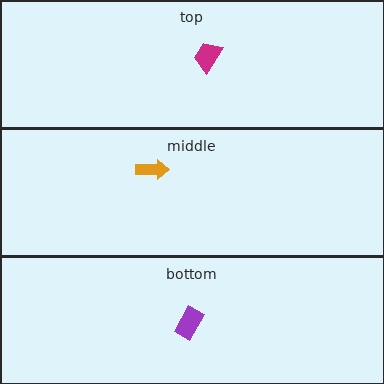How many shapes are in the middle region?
1.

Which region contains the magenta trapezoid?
The top region.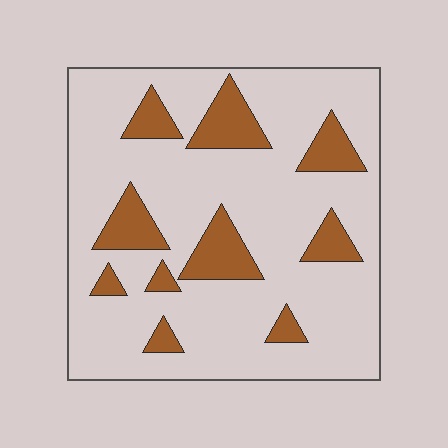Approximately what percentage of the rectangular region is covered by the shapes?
Approximately 20%.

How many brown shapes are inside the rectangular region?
10.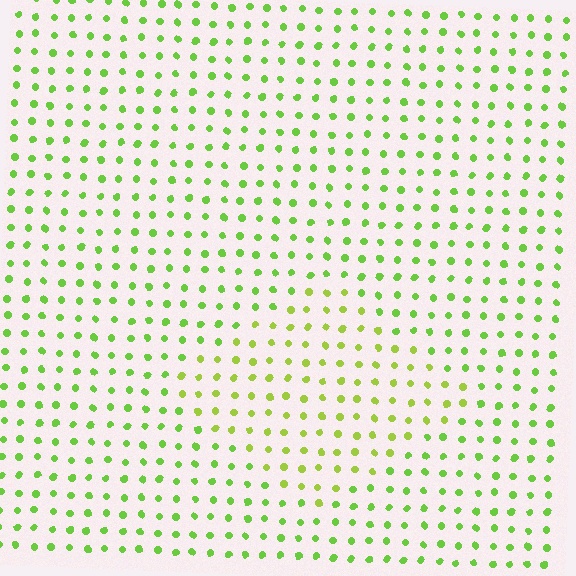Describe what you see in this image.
The image is filled with small lime elements in a uniform arrangement. A diamond-shaped region is visible where the elements are tinted to a slightly different hue, forming a subtle color boundary.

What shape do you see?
I see a diamond.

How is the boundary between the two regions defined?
The boundary is defined purely by a slight shift in hue (about 22 degrees). Spacing, size, and orientation are identical on both sides.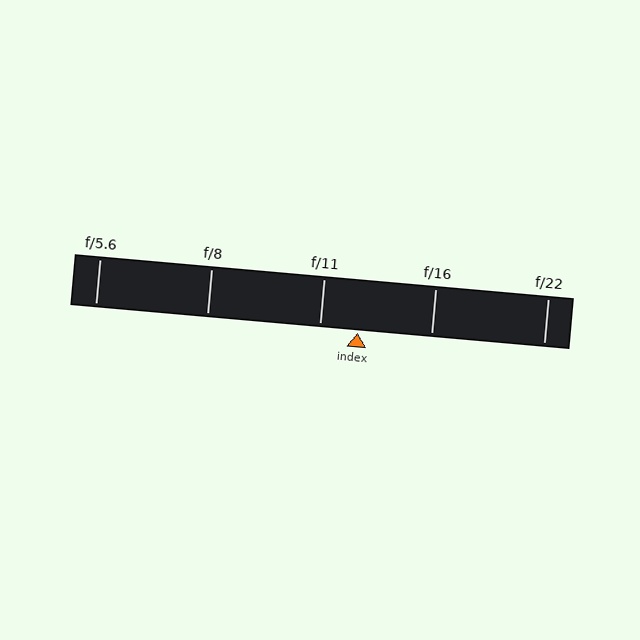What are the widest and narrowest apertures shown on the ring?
The widest aperture shown is f/5.6 and the narrowest is f/22.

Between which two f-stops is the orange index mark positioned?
The index mark is between f/11 and f/16.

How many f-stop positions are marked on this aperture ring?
There are 5 f-stop positions marked.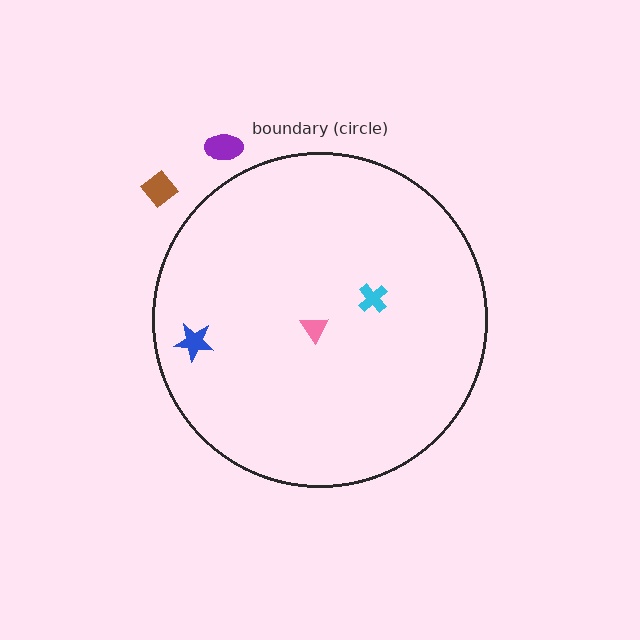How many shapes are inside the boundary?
3 inside, 2 outside.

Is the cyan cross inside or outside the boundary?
Inside.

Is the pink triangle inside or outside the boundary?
Inside.